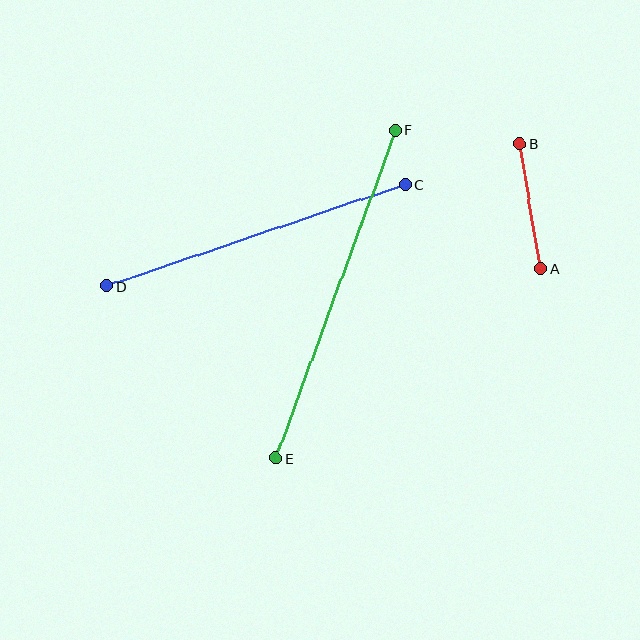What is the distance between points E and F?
The distance is approximately 349 pixels.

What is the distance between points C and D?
The distance is approximately 314 pixels.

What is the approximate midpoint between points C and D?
The midpoint is at approximately (256, 235) pixels.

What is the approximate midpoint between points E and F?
The midpoint is at approximately (336, 294) pixels.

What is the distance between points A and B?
The distance is approximately 126 pixels.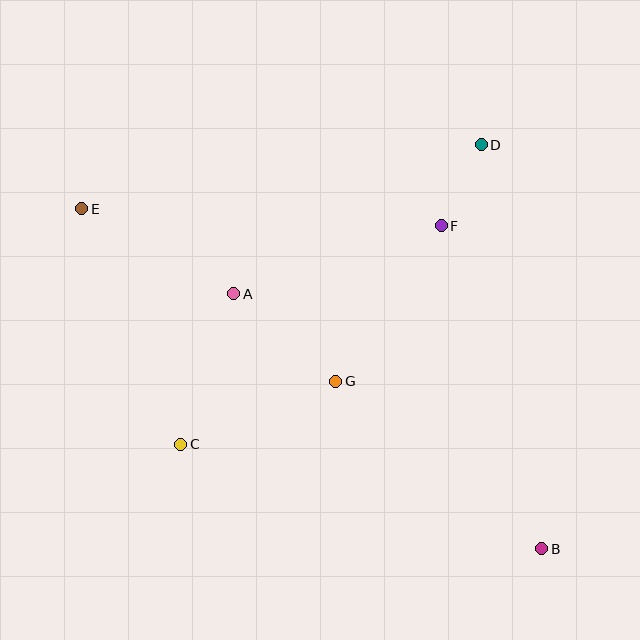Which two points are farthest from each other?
Points B and E are farthest from each other.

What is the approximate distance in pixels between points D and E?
The distance between D and E is approximately 405 pixels.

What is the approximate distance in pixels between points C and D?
The distance between C and D is approximately 425 pixels.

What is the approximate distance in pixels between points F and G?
The distance between F and G is approximately 188 pixels.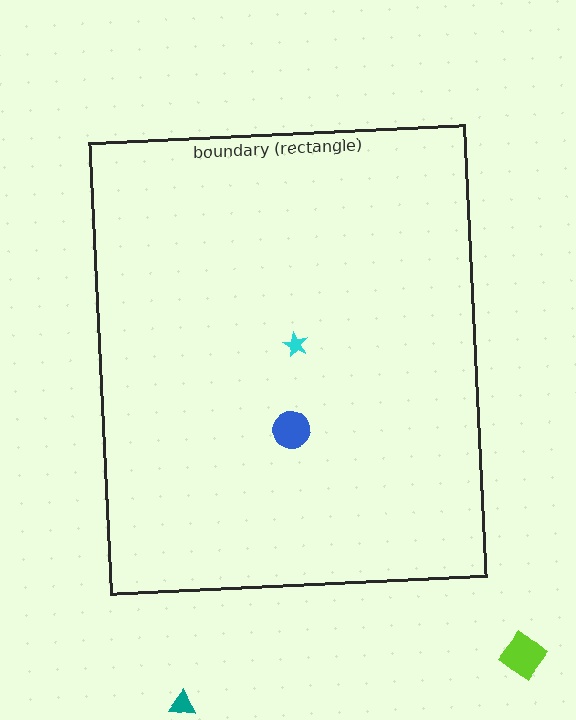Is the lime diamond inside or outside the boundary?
Outside.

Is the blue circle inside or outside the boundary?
Inside.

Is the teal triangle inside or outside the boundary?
Outside.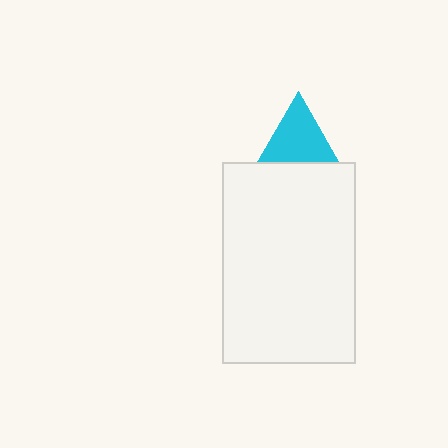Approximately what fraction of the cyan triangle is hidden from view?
Roughly 51% of the cyan triangle is hidden behind the white rectangle.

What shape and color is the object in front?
The object in front is a white rectangle.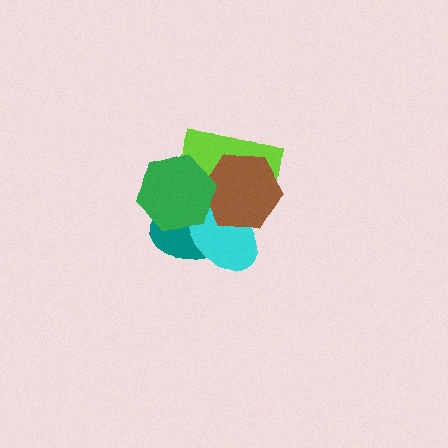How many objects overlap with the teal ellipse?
5 objects overlap with the teal ellipse.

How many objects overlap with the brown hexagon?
5 objects overlap with the brown hexagon.